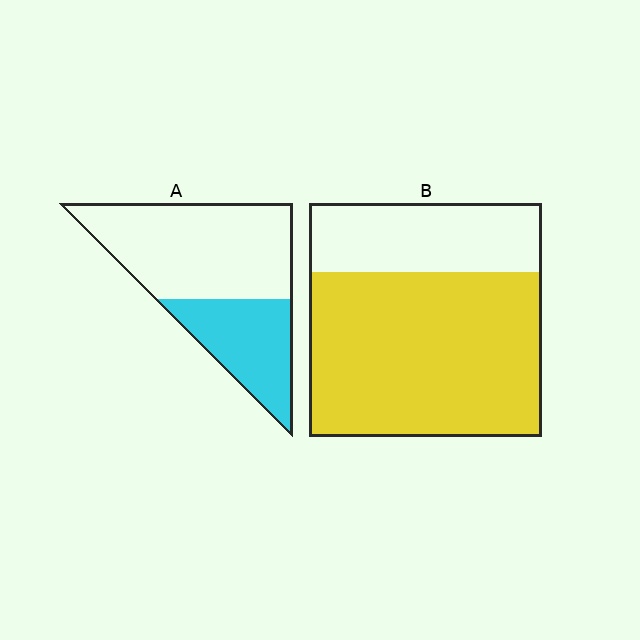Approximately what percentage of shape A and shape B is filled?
A is approximately 35% and B is approximately 70%.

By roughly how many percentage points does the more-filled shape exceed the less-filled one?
By roughly 35 percentage points (B over A).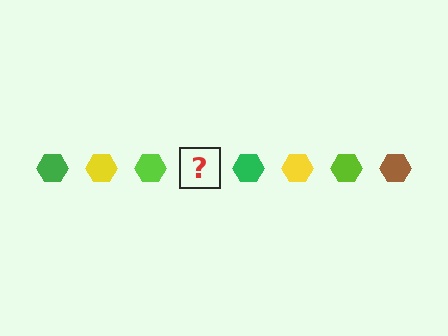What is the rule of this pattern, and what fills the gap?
The rule is that the pattern cycles through green, yellow, lime, brown hexagons. The gap should be filled with a brown hexagon.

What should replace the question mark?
The question mark should be replaced with a brown hexagon.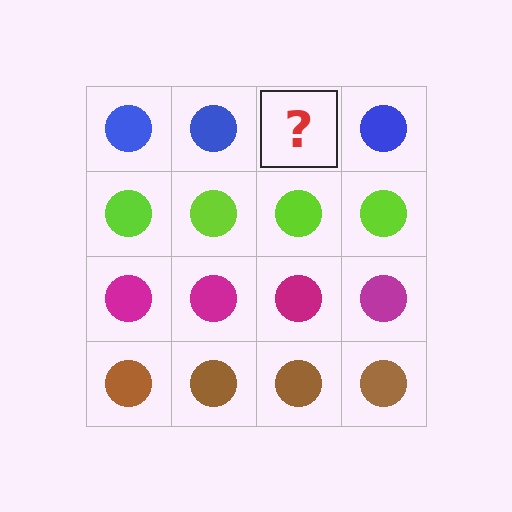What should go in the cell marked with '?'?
The missing cell should contain a blue circle.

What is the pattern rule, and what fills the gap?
The rule is that each row has a consistent color. The gap should be filled with a blue circle.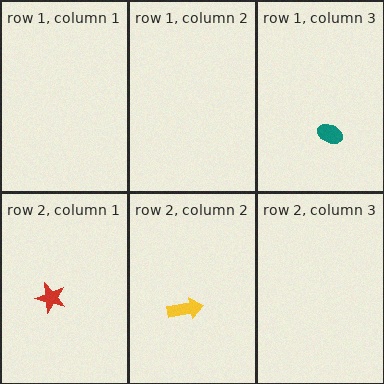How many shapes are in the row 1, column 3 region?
1.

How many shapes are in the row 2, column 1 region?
1.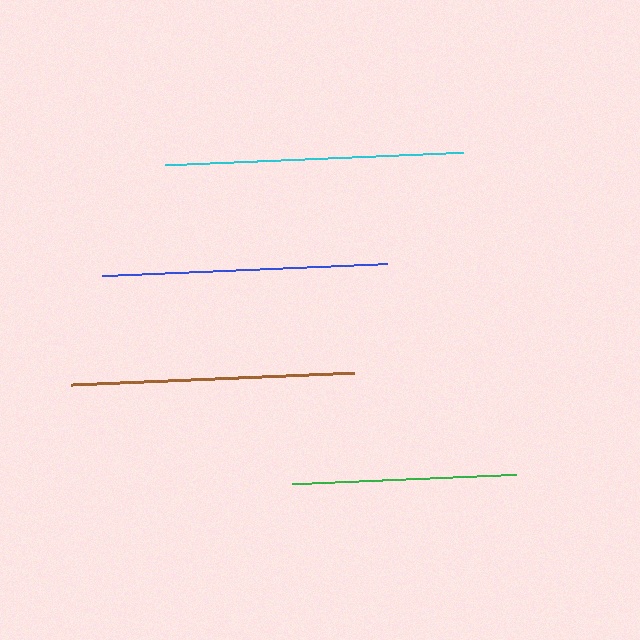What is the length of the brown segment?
The brown segment is approximately 284 pixels long.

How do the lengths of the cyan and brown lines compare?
The cyan and brown lines are approximately the same length.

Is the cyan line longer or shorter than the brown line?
The cyan line is longer than the brown line.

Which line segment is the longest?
The cyan line is the longest at approximately 297 pixels.